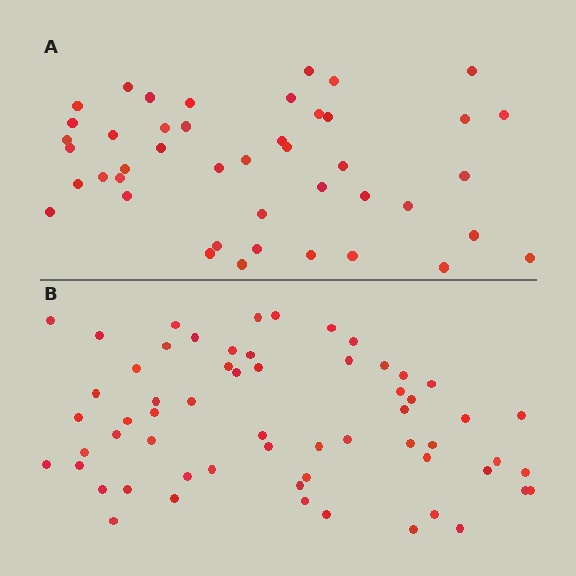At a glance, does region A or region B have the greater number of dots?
Region B (the bottom region) has more dots.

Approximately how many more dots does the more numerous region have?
Region B has approximately 15 more dots than region A.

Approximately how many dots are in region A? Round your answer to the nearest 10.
About 40 dots. (The exact count is 44, which rounds to 40.)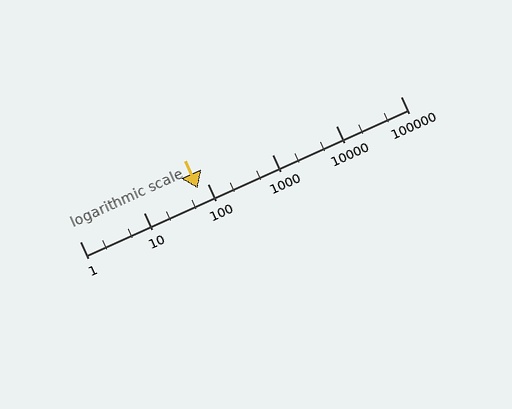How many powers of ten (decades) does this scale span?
The scale spans 5 decades, from 1 to 100000.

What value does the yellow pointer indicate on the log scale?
The pointer indicates approximately 68.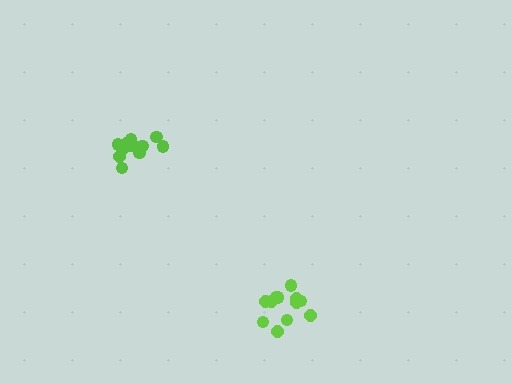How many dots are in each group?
Group 1: 12 dots, Group 2: 13 dots (25 total).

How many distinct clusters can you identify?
There are 2 distinct clusters.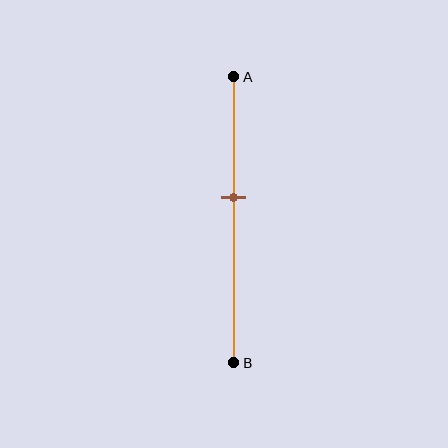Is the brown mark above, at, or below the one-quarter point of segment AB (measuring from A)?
The brown mark is below the one-quarter point of segment AB.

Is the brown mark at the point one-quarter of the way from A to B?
No, the mark is at about 40% from A, not at the 25% one-quarter point.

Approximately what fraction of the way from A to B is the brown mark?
The brown mark is approximately 40% of the way from A to B.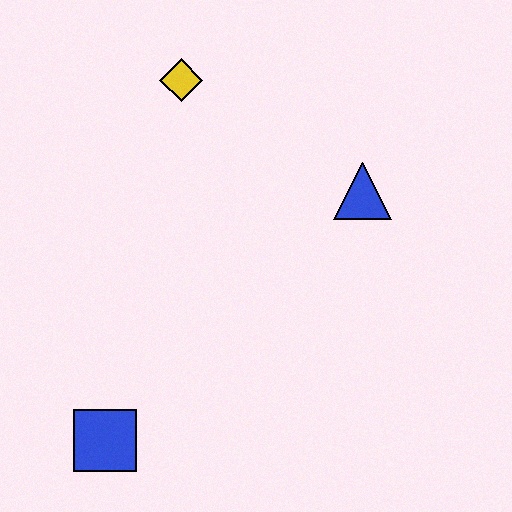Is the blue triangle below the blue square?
No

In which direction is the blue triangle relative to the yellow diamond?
The blue triangle is to the right of the yellow diamond.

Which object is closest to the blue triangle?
The yellow diamond is closest to the blue triangle.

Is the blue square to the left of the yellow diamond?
Yes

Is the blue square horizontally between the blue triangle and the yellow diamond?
No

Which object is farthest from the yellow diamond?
The blue square is farthest from the yellow diamond.